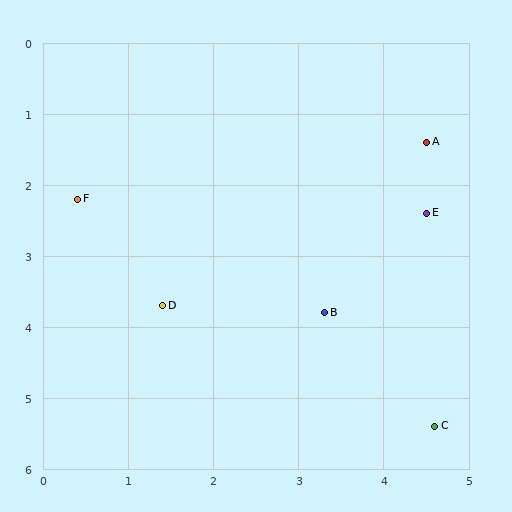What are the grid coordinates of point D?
Point D is at approximately (1.4, 3.7).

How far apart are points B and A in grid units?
Points B and A are about 2.7 grid units apart.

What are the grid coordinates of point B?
Point B is at approximately (3.3, 3.8).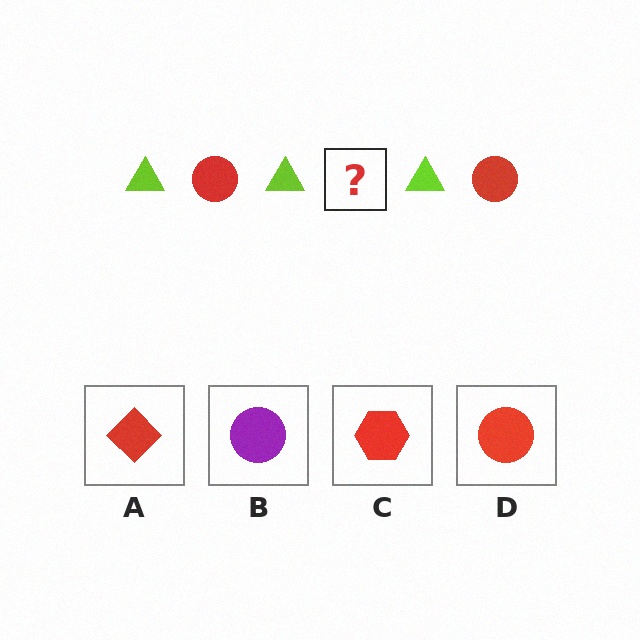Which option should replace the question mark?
Option D.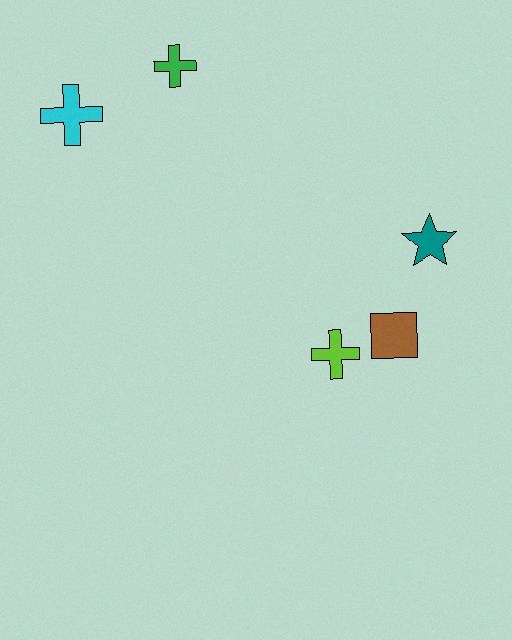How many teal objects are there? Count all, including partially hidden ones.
There is 1 teal object.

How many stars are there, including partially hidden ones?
There is 1 star.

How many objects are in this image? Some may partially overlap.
There are 5 objects.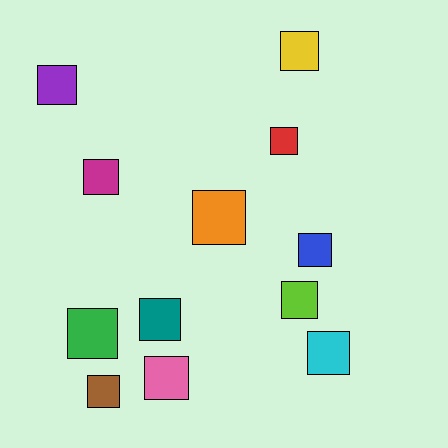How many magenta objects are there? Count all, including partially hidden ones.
There is 1 magenta object.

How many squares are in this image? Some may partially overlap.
There are 12 squares.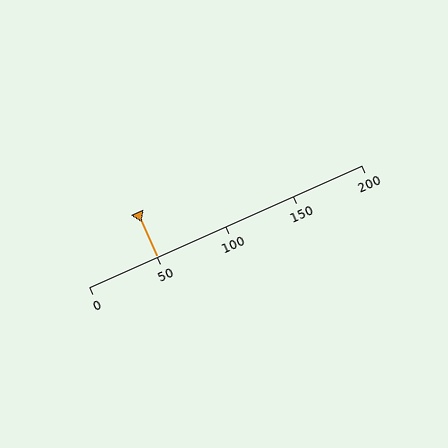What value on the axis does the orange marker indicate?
The marker indicates approximately 50.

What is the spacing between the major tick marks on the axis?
The major ticks are spaced 50 apart.